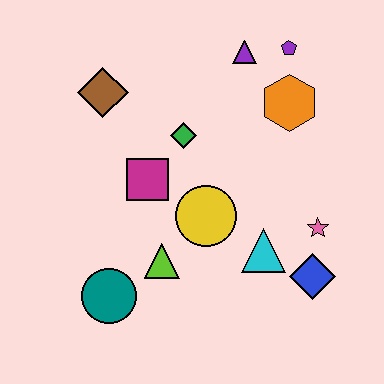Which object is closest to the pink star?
The blue diamond is closest to the pink star.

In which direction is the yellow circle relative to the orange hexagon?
The yellow circle is below the orange hexagon.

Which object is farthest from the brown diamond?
The blue diamond is farthest from the brown diamond.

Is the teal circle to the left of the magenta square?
Yes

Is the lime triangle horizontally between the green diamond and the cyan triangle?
No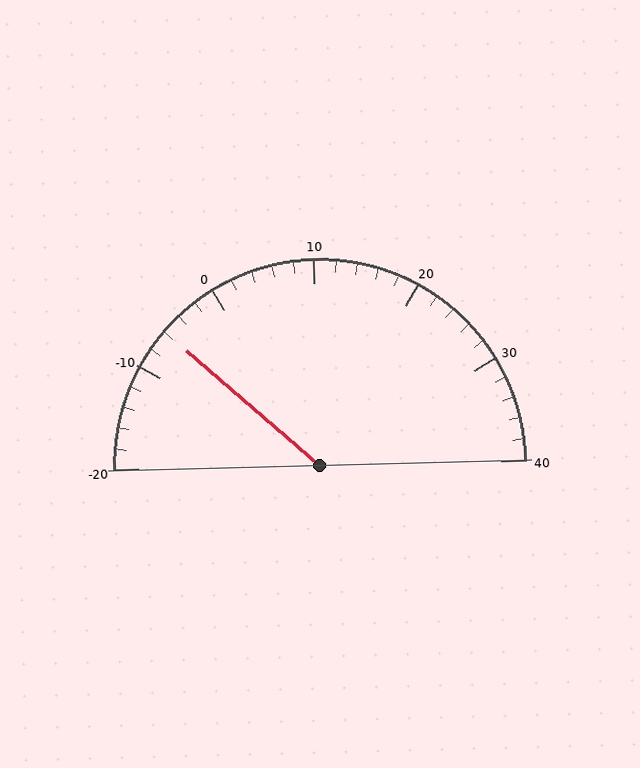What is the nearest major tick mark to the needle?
The nearest major tick mark is -10.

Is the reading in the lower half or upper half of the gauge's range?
The reading is in the lower half of the range (-20 to 40).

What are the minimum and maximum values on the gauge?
The gauge ranges from -20 to 40.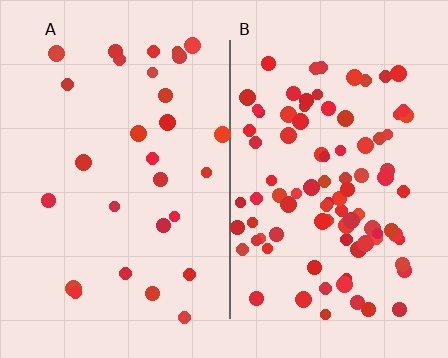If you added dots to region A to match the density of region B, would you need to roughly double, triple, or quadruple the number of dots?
Approximately triple.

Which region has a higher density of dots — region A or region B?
B (the right).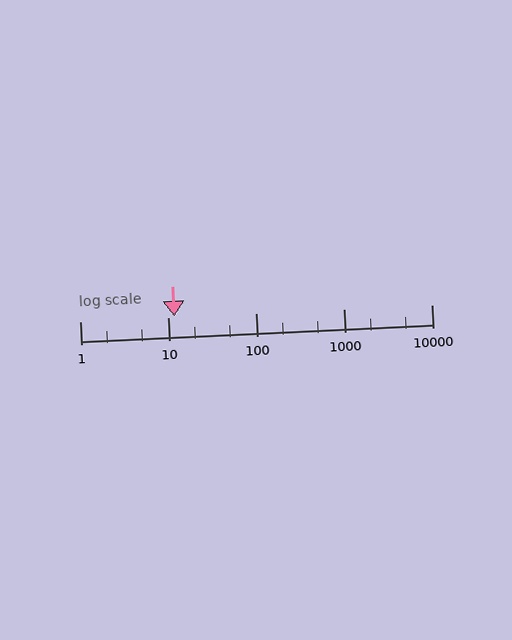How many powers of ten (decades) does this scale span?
The scale spans 4 decades, from 1 to 10000.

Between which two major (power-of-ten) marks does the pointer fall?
The pointer is between 10 and 100.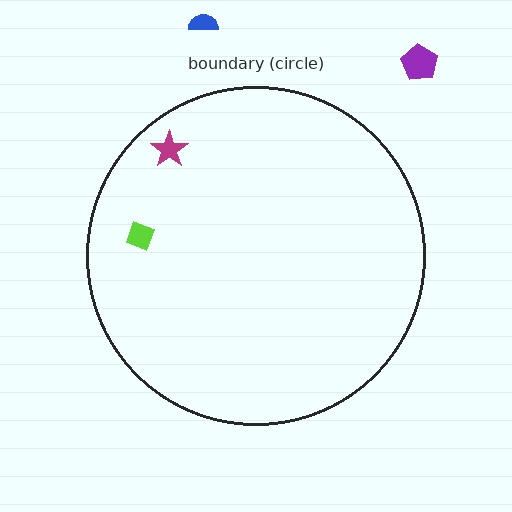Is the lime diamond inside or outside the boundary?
Inside.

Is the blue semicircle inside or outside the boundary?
Outside.